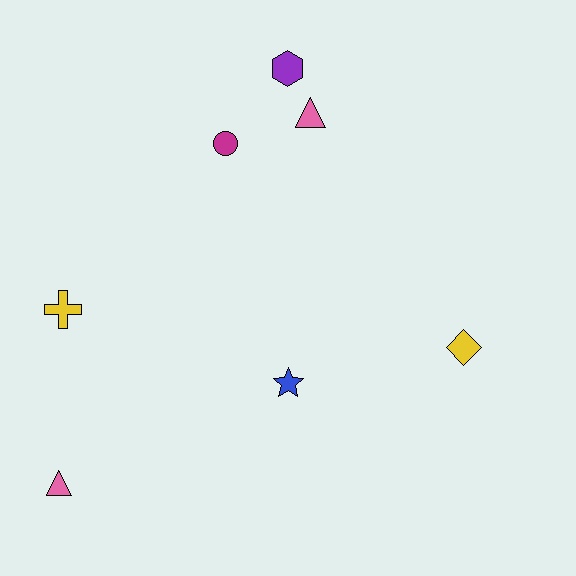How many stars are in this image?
There is 1 star.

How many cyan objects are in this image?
There are no cyan objects.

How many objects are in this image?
There are 7 objects.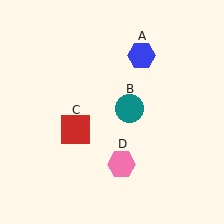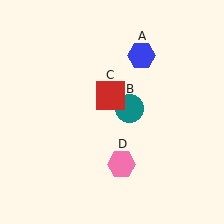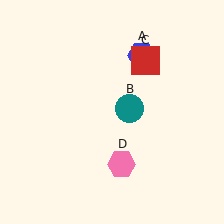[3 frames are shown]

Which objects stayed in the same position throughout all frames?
Blue hexagon (object A) and teal circle (object B) and pink hexagon (object D) remained stationary.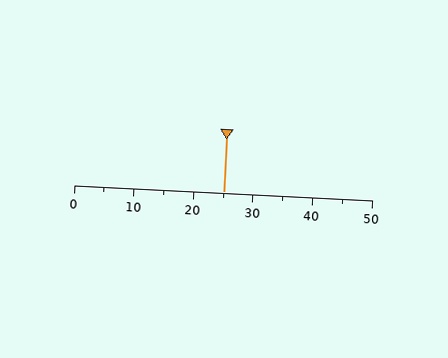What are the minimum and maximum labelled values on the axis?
The axis runs from 0 to 50.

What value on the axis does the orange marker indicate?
The marker indicates approximately 25.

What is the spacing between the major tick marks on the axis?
The major ticks are spaced 10 apart.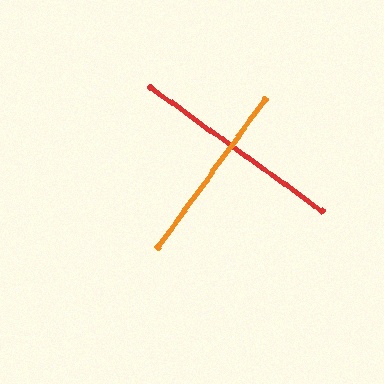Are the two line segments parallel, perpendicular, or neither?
Perpendicular — they meet at approximately 90°.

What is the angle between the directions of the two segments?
Approximately 90 degrees.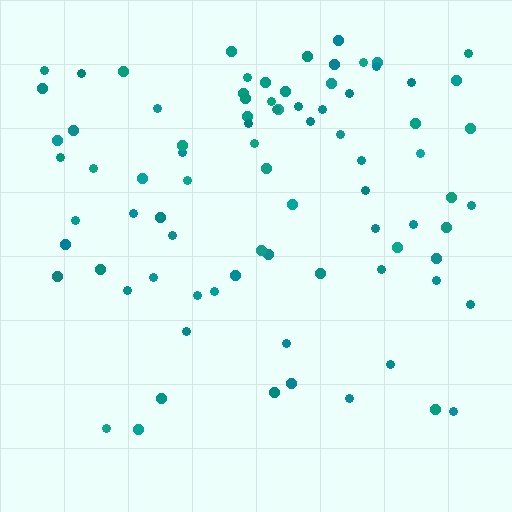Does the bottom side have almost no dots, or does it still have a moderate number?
Still a moderate number, just noticeably fewer than the top.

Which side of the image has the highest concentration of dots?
The top.